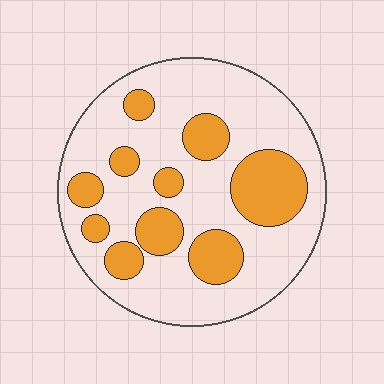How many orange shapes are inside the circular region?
10.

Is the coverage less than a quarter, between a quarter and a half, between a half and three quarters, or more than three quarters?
Between a quarter and a half.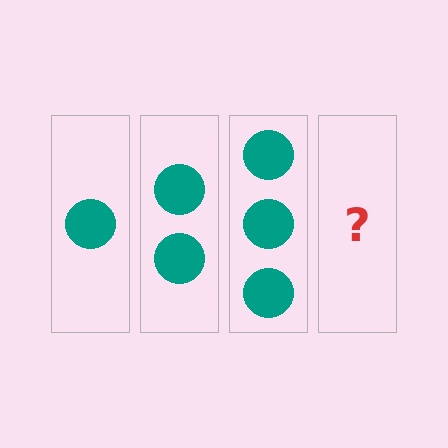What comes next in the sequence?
The next element should be 4 circles.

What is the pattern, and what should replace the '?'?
The pattern is that each step adds one more circle. The '?' should be 4 circles.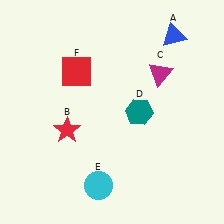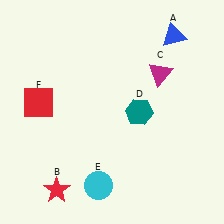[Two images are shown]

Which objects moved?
The objects that moved are: the red star (B), the red square (F).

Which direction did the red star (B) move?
The red star (B) moved down.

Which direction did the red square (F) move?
The red square (F) moved left.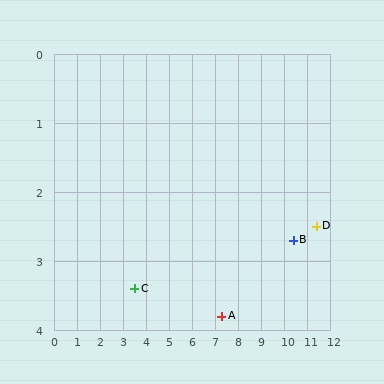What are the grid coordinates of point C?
Point C is at approximately (3.5, 3.4).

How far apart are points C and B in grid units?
Points C and B are about 6.9 grid units apart.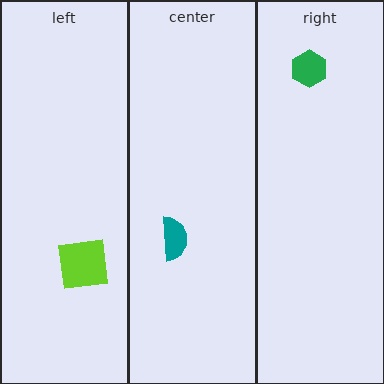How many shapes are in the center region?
1.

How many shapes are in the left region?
1.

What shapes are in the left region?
The lime square.